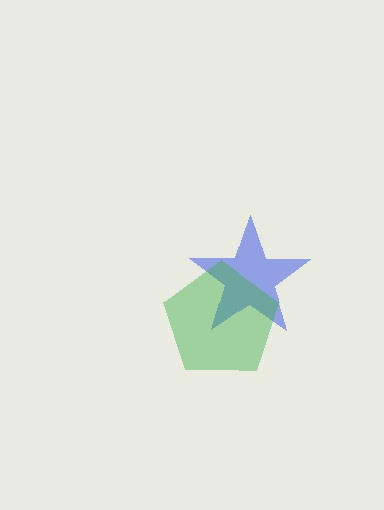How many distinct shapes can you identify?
There are 2 distinct shapes: a blue star, a green pentagon.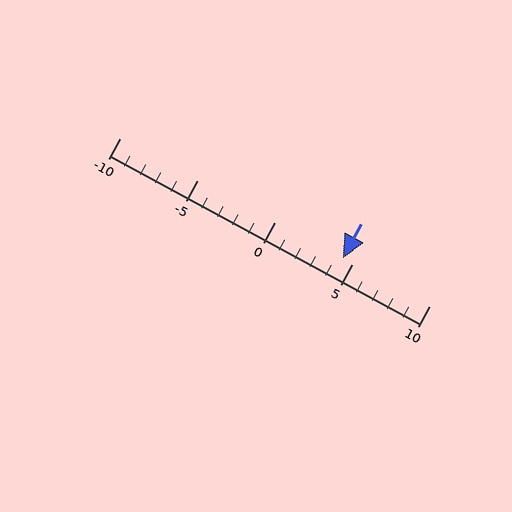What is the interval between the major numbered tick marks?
The major tick marks are spaced 5 units apart.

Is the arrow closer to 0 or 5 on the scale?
The arrow is closer to 5.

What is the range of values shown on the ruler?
The ruler shows values from -10 to 10.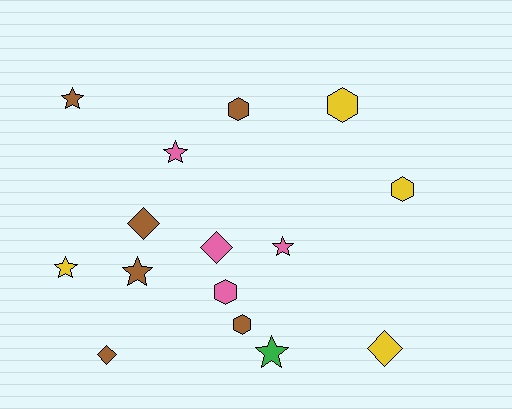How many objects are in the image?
There are 15 objects.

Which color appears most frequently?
Brown, with 6 objects.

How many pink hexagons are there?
There is 1 pink hexagon.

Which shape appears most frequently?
Star, with 6 objects.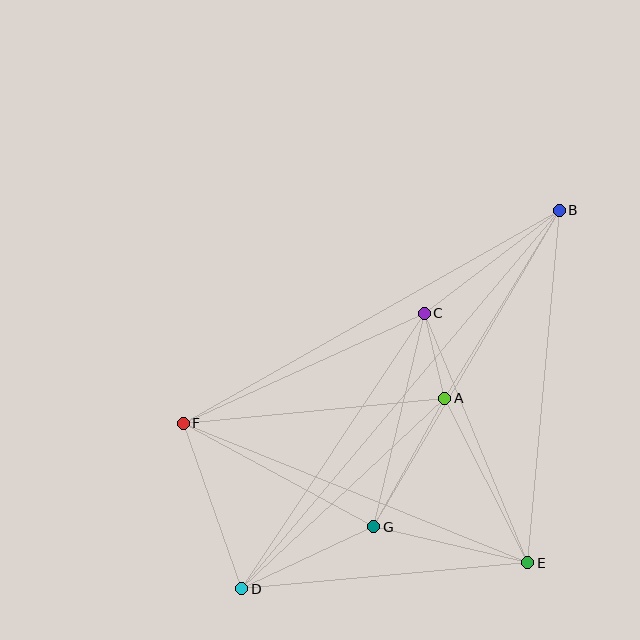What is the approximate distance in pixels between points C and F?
The distance between C and F is approximately 265 pixels.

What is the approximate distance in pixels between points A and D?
The distance between A and D is approximately 278 pixels.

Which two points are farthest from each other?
Points B and D are farthest from each other.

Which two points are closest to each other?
Points A and C are closest to each other.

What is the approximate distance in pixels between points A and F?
The distance between A and F is approximately 263 pixels.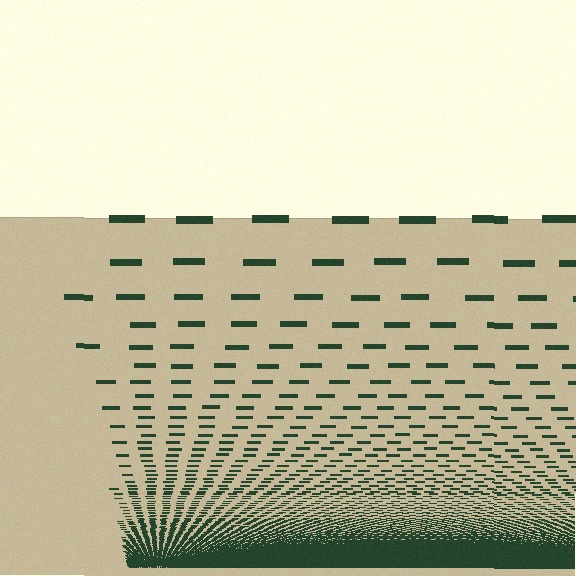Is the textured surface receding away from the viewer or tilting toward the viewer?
The surface appears to tilt toward the viewer. Texture elements get larger and sparser toward the top.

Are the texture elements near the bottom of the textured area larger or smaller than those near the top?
Smaller. The gradient is inverted — elements near the bottom are smaller and denser.